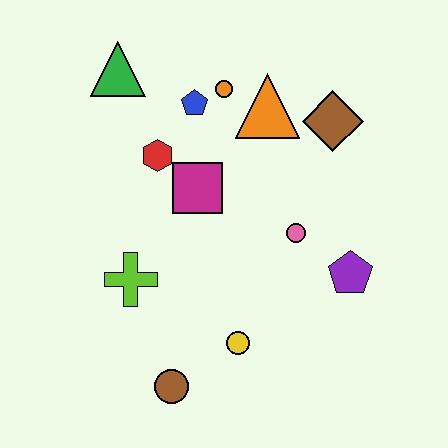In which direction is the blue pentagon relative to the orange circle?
The blue pentagon is to the left of the orange circle.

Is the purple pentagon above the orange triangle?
No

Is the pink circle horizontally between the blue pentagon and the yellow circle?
No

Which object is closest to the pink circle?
The purple pentagon is closest to the pink circle.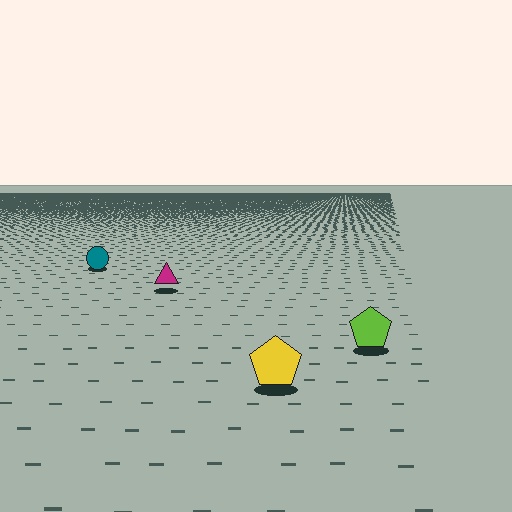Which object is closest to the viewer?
The yellow pentagon is closest. The texture marks near it are larger and more spread out.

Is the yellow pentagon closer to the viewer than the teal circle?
Yes. The yellow pentagon is closer — you can tell from the texture gradient: the ground texture is coarser near it.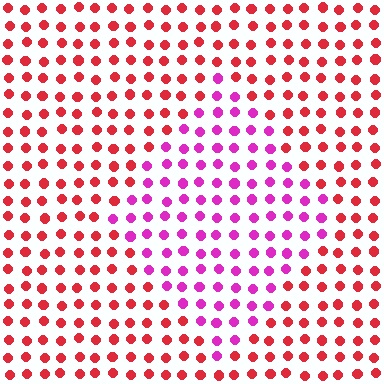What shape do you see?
I see a diamond.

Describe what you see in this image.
The image is filled with small red elements in a uniform arrangement. A diamond-shaped region is visible where the elements are tinted to a slightly different hue, forming a subtle color boundary.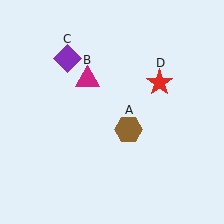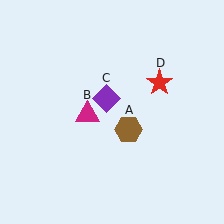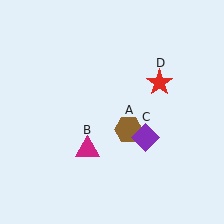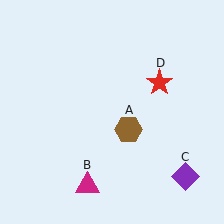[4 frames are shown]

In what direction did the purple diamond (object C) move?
The purple diamond (object C) moved down and to the right.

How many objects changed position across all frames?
2 objects changed position: magenta triangle (object B), purple diamond (object C).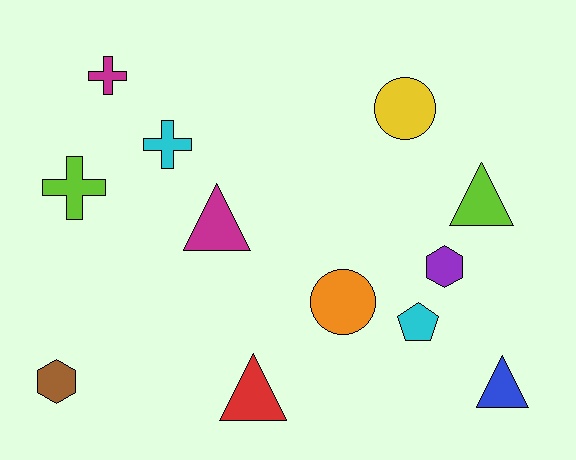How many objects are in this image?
There are 12 objects.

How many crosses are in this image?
There are 3 crosses.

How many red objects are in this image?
There is 1 red object.